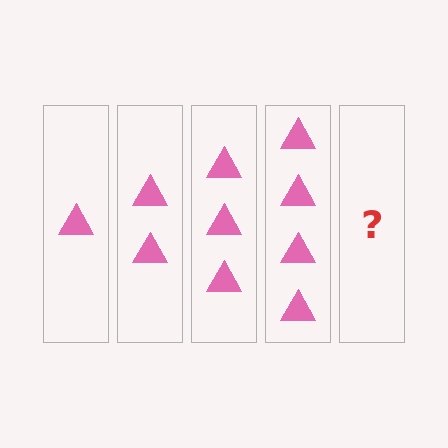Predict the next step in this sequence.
The next step is 5 triangles.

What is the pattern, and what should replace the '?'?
The pattern is that each step adds one more triangle. The '?' should be 5 triangles.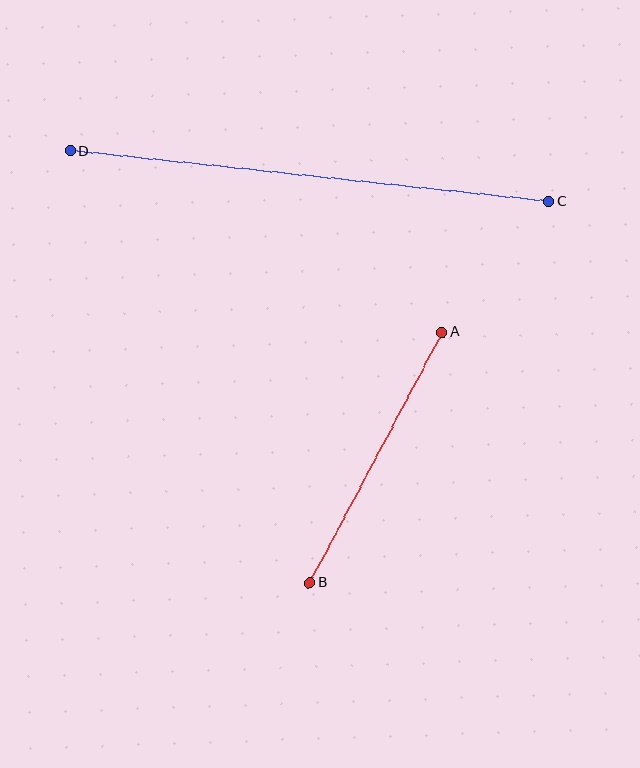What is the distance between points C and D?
The distance is approximately 481 pixels.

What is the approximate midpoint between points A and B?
The midpoint is at approximately (376, 457) pixels.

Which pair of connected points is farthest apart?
Points C and D are farthest apart.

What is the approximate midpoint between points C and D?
The midpoint is at approximately (309, 176) pixels.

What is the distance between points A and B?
The distance is approximately 283 pixels.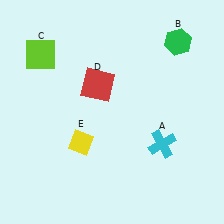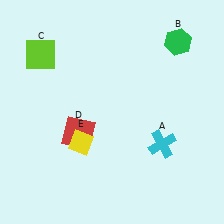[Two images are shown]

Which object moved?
The red square (D) moved down.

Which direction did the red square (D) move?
The red square (D) moved down.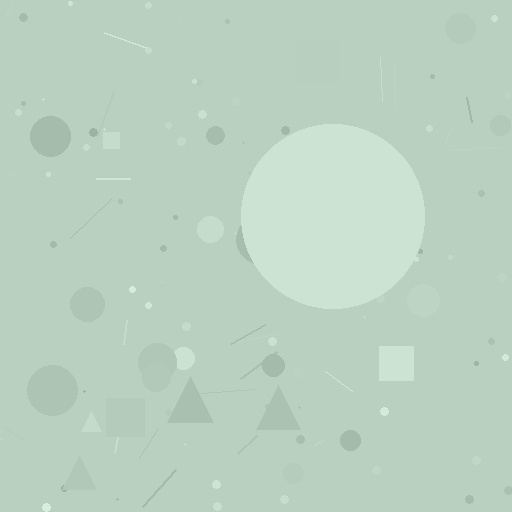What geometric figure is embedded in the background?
A circle is embedded in the background.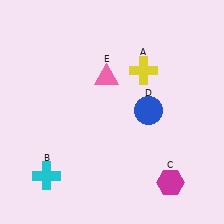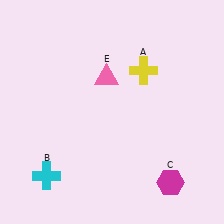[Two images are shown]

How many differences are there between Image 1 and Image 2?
There is 1 difference between the two images.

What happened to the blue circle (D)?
The blue circle (D) was removed in Image 2. It was in the top-right area of Image 1.